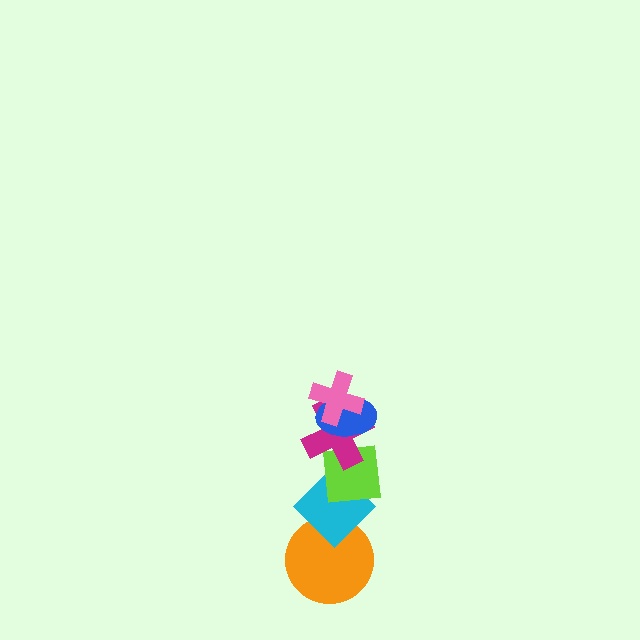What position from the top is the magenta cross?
The magenta cross is 3rd from the top.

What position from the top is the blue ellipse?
The blue ellipse is 2nd from the top.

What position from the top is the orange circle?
The orange circle is 6th from the top.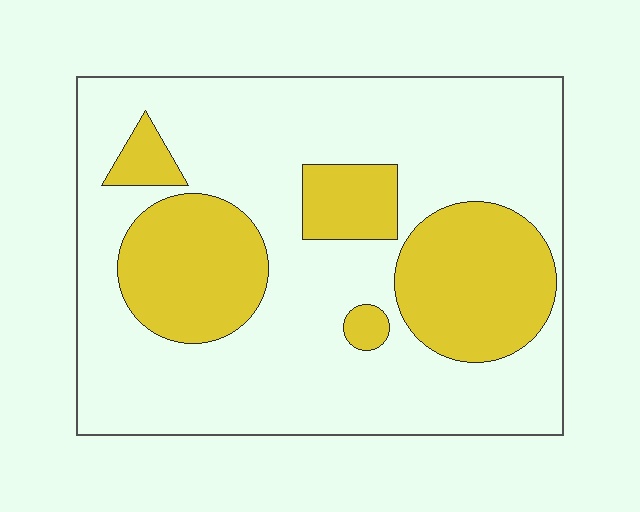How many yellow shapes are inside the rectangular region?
5.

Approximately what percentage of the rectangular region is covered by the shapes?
Approximately 30%.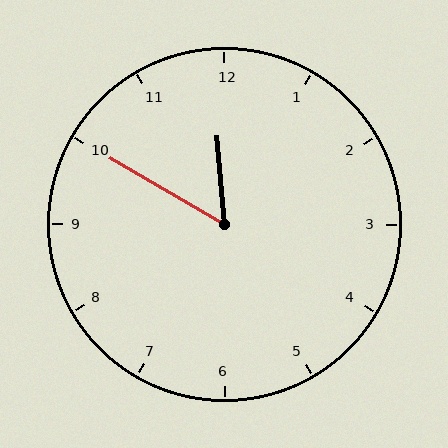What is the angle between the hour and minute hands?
Approximately 55 degrees.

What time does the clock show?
11:50.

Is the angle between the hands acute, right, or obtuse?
It is acute.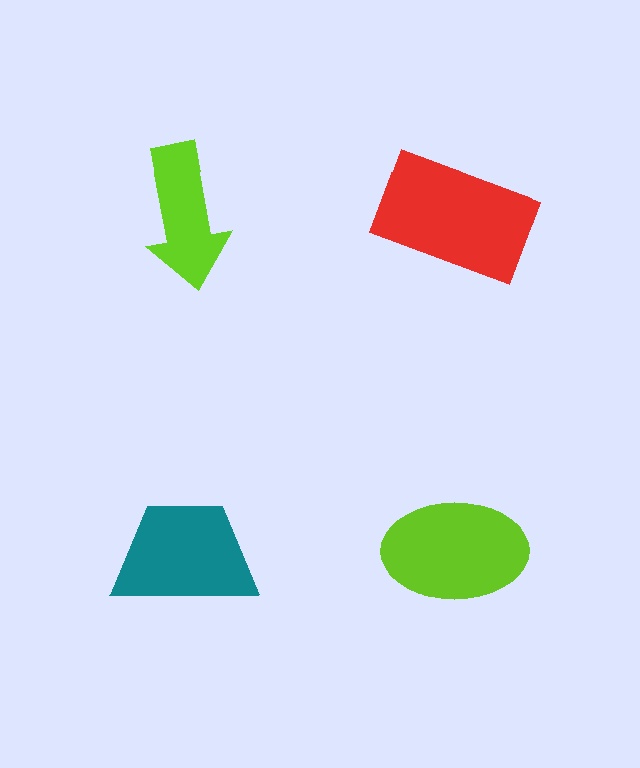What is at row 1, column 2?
A red rectangle.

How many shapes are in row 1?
2 shapes.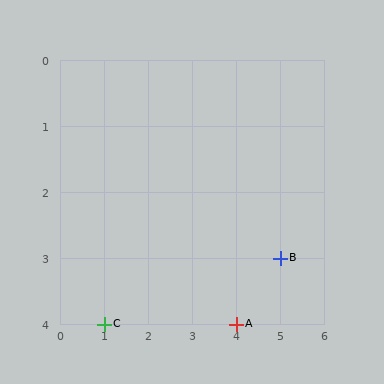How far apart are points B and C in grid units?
Points B and C are 4 columns and 1 row apart (about 4.1 grid units diagonally).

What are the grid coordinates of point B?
Point B is at grid coordinates (5, 3).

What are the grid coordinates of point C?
Point C is at grid coordinates (1, 4).